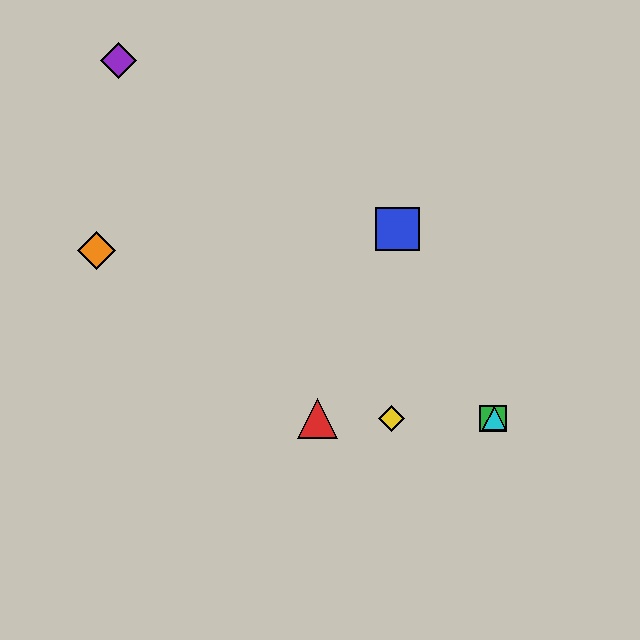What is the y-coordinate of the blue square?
The blue square is at y≈229.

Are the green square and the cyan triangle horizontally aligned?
Yes, both are at y≈418.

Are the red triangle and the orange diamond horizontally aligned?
No, the red triangle is at y≈418 and the orange diamond is at y≈251.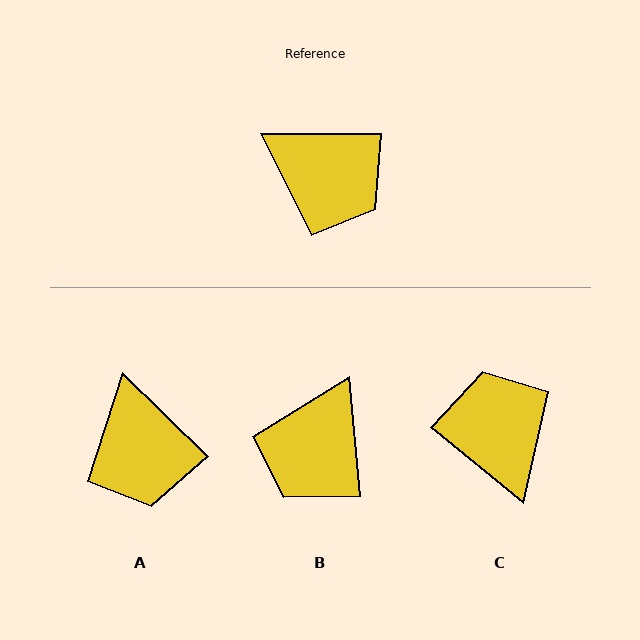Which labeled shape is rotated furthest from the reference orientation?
C, about 141 degrees away.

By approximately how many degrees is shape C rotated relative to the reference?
Approximately 141 degrees counter-clockwise.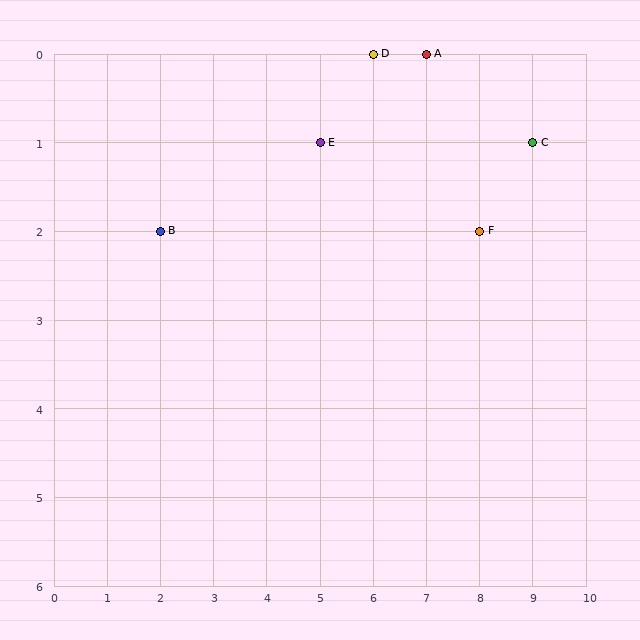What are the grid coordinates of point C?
Point C is at grid coordinates (9, 1).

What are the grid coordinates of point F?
Point F is at grid coordinates (8, 2).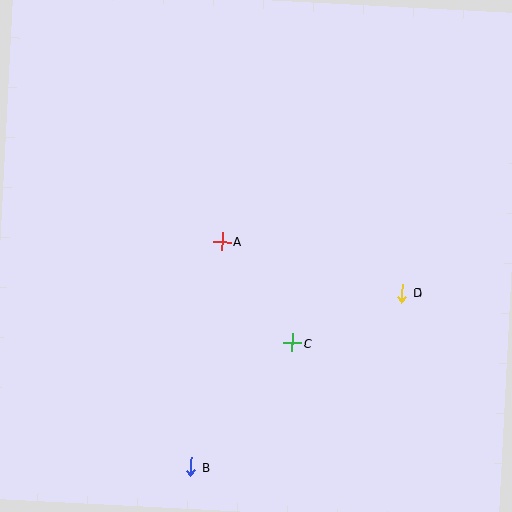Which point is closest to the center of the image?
Point A at (222, 241) is closest to the center.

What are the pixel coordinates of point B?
Point B is at (191, 467).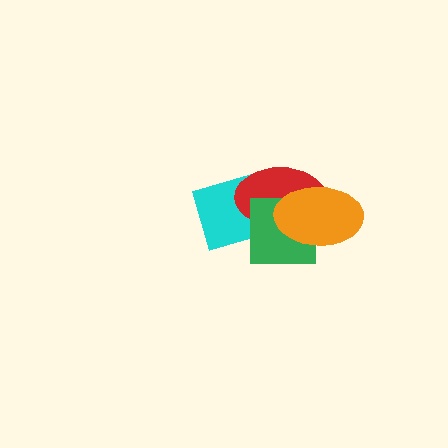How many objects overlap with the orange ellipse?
2 objects overlap with the orange ellipse.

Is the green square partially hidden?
Yes, it is partially covered by another shape.